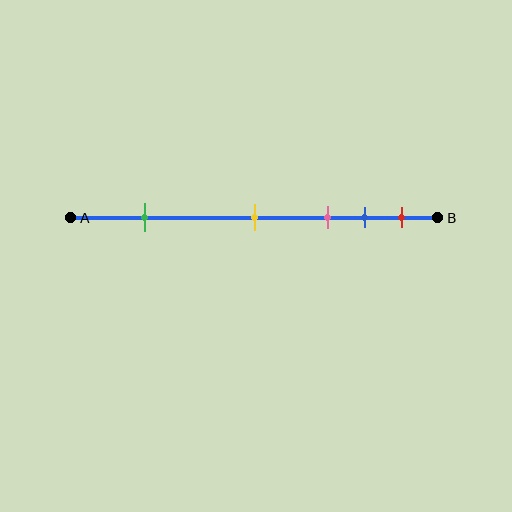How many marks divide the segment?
There are 5 marks dividing the segment.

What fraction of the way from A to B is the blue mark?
The blue mark is approximately 80% (0.8) of the way from A to B.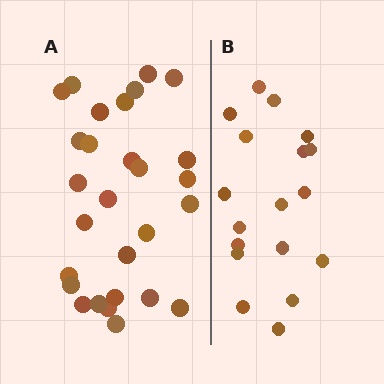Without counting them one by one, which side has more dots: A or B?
Region A (the left region) has more dots.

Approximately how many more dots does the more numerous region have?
Region A has roughly 10 or so more dots than region B.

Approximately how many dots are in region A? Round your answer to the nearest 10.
About 30 dots. (The exact count is 28, which rounds to 30.)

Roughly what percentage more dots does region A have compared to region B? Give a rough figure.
About 55% more.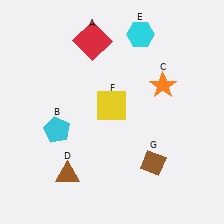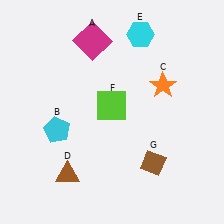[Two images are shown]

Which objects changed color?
A changed from red to magenta. F changed from yellow to lime.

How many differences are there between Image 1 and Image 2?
There are 2 differences between the two images.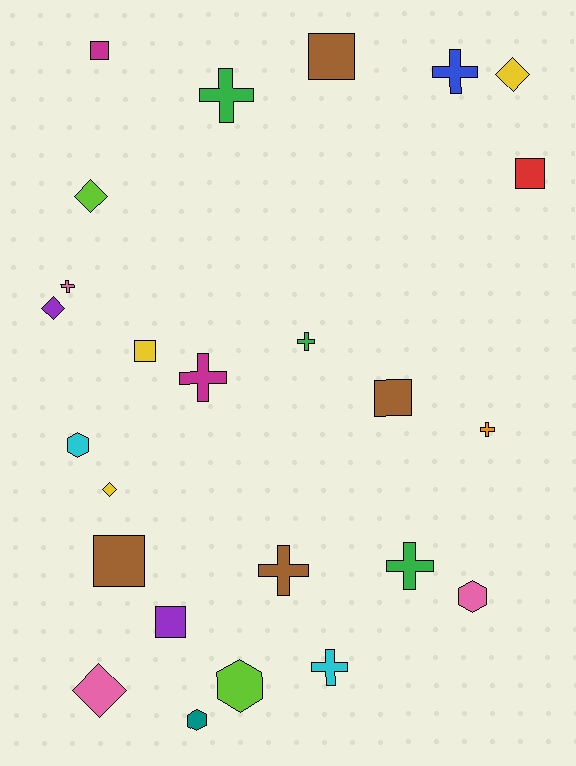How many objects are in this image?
There are 25 objects.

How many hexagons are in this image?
There are 4 hexagons.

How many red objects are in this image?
There is 1 red object.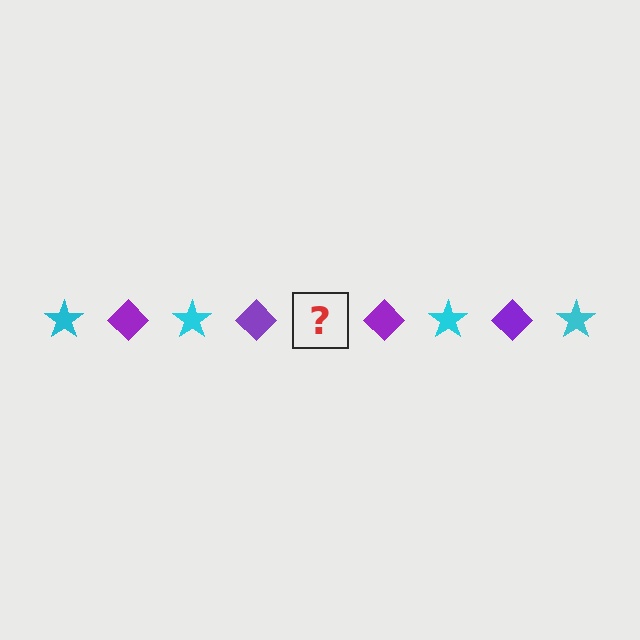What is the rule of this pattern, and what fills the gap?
The rule is that the pattern alternates between cyan star and purple diamond. The gap should be filled with a cyan star.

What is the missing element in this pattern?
The missing element is a cyan star.